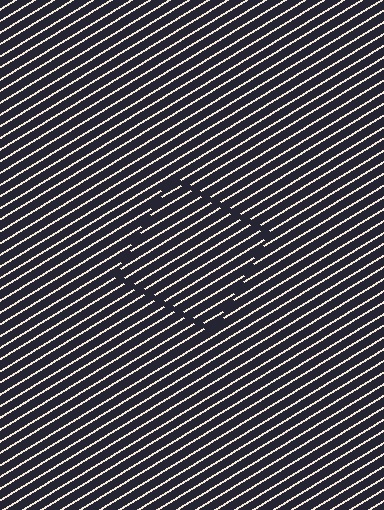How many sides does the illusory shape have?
4 sides — the line-ends trace a square.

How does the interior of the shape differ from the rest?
The interior of the shape contains the same grating, shifted by half a period — the contour is defined by the phase discontinuity where line-ends from the inner and outer gratings abut.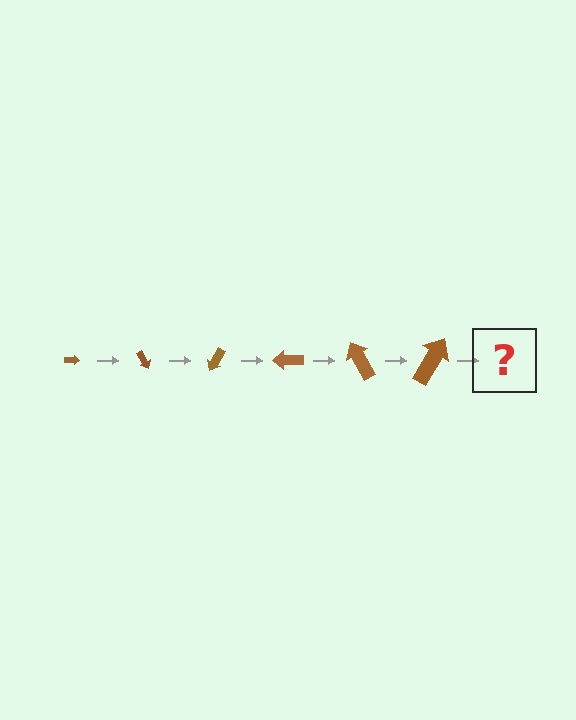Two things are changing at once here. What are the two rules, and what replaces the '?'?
The two rules are that the arrow grows larger each step and it rotates 60 degrees each step. The '?' should be an arrow, larger than the previous one and rotated 360 degrees from the start.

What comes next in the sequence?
The next element should be an arrow, larger than the previous one and rotated 360 degrees from the start.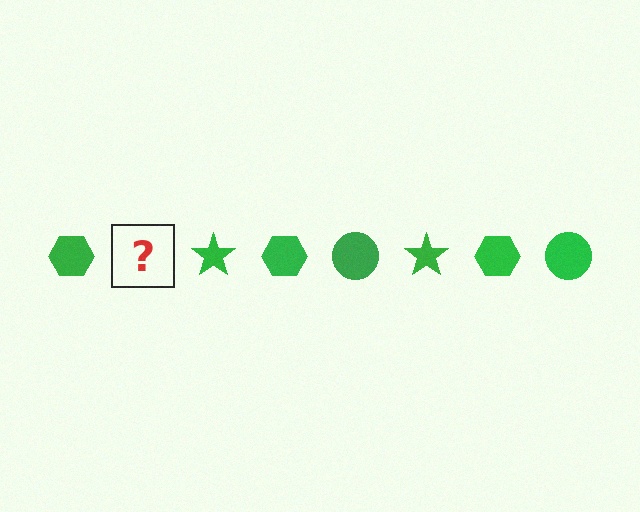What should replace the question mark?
The question mark should be replaced with a green circle.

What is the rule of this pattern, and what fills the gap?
The rule is that the pattern cycles through hexagon, circle, star shapes in green. The gap should be filled with a green circle.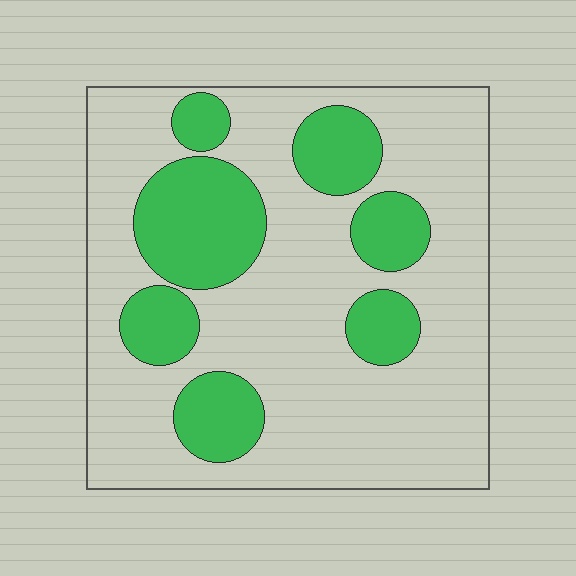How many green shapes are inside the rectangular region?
7.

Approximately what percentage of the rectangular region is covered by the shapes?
Approximately 30%.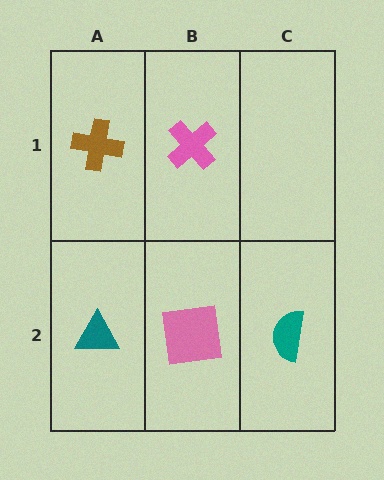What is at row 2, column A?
A teal triangle.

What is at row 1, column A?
A brown cross.